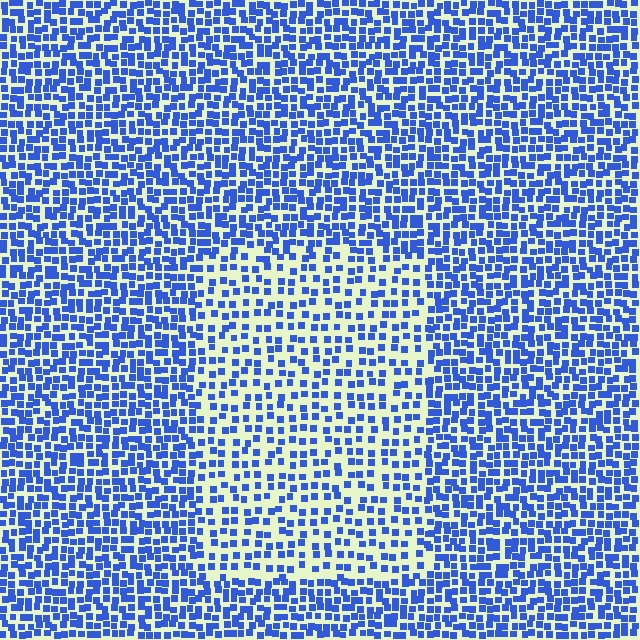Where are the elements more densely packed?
The elements are more densely packed outside the rectangle boundary.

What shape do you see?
I see a rectangle.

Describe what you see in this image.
The image contains small blue elements arranged at two different densities. A rectangle-shaped region is visible where the elements are less densely packed than the surrounding area.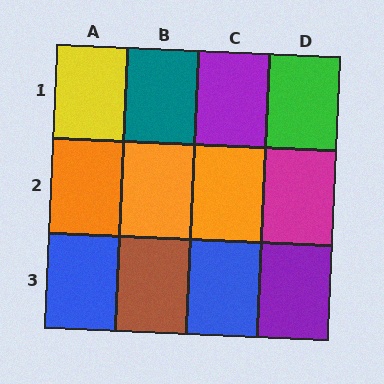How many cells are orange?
3 cells are orange.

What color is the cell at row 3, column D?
Purple.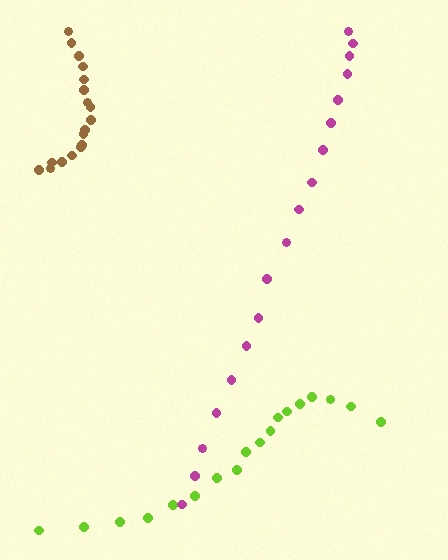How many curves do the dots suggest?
There are 3 distinct paths.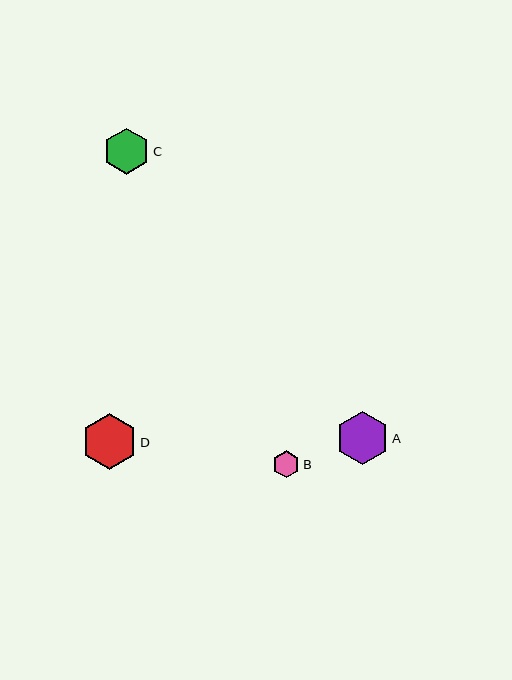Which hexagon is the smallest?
Hexagon B is the smallest with a size of approximately 27 pixels.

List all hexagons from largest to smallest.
From largest to smallest: D, A, C, B.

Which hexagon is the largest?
Hexagon D is the largest with a size of approximately 55 pixels.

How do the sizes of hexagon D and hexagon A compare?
Hexagon D and hexagon A are approximately the same size.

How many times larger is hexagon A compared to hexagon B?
Hexagon A is approximately 2.0 times the size of hexagon B.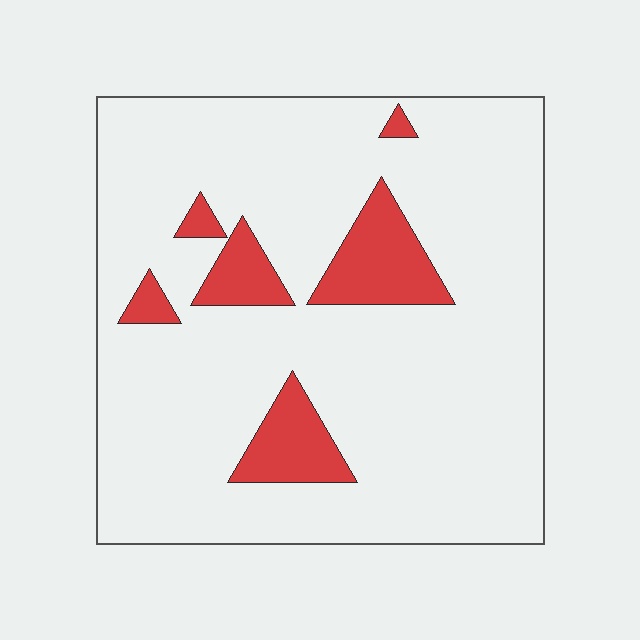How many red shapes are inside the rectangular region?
6.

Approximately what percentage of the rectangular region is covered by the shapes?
Approximately 15%.